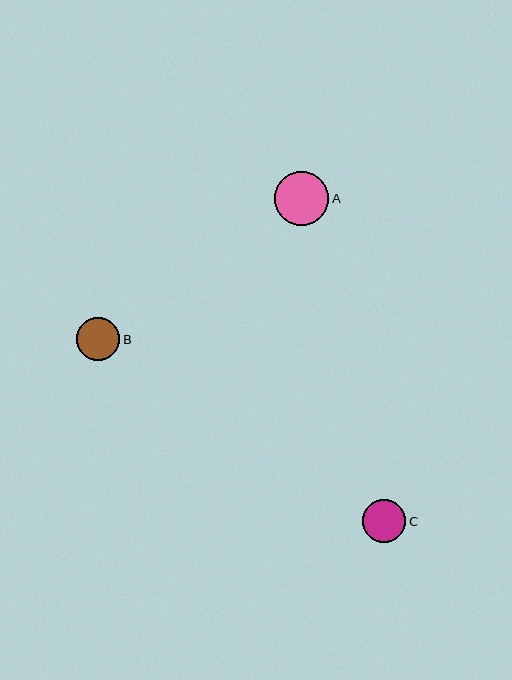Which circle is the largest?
Circle A is the largest with a size of approximately 55 pixels.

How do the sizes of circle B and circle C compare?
Circle B and circle C are approximately the same size.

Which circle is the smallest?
Circle C is the smallest with a size of approximately 43 pixels.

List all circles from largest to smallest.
From largest to smallest: A, B, C.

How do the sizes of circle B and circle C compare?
Circle B and circle C are approximately the same size.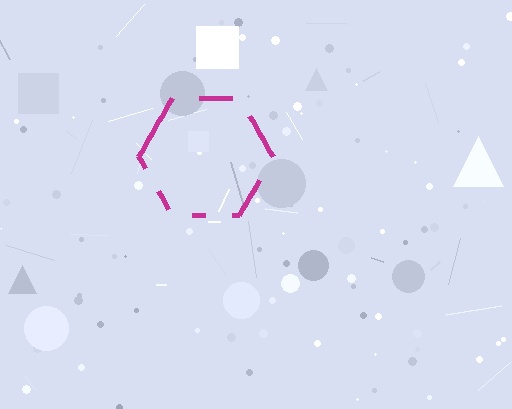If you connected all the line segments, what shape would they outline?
They would outline a hexagon.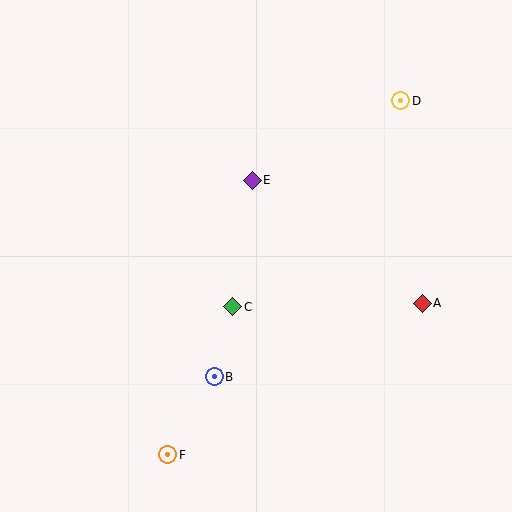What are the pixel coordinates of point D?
Point D is at (401, 101).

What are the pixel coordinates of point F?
Point F is at (168, 455).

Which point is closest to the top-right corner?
Point D is closest to the top-right corner.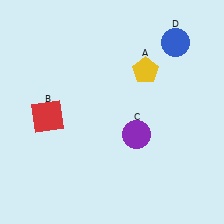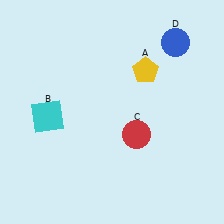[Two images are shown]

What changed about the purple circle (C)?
In Image 1, C is purple. In Image 2, it changed to red.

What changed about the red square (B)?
In Image 1, B is red. In Image 2, it changed to cyan.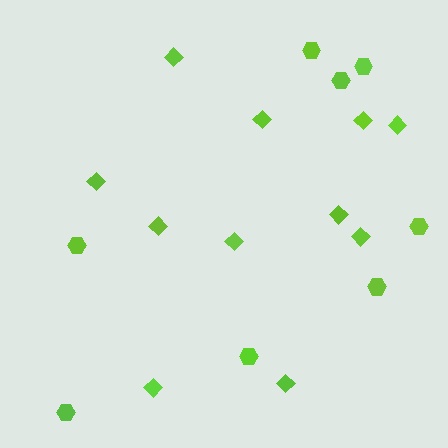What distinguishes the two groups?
There are 2 groups: one group of diamonds (11) and one group of hexagons (8).